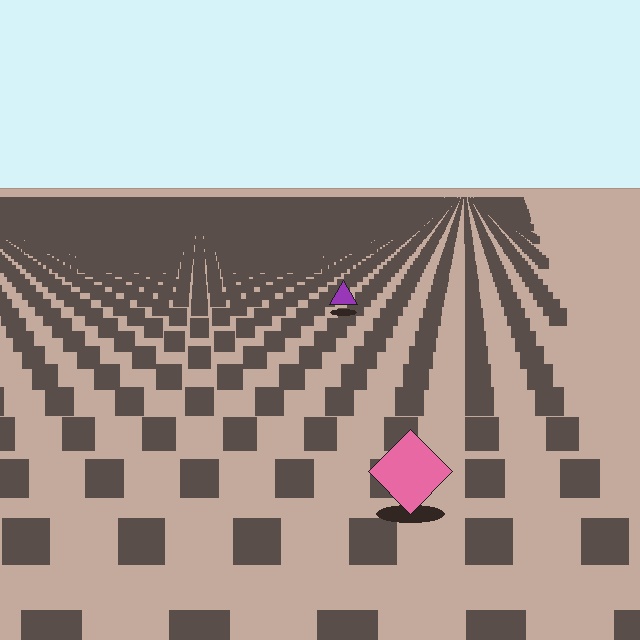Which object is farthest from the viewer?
The purple triangle is farthest from the viewer. It appears smaller and the ground texture around it is denser.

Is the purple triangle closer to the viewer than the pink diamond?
No. The pink diamond is closer — you can tell from the texture gradient: the ground texture is coarser near it.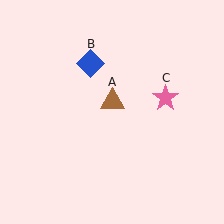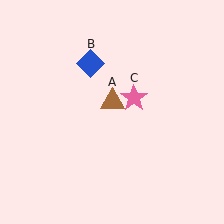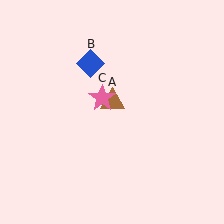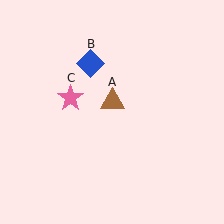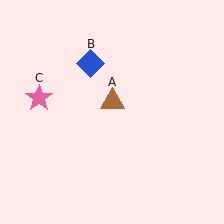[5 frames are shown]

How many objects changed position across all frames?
1 object changed position: pink star (object C).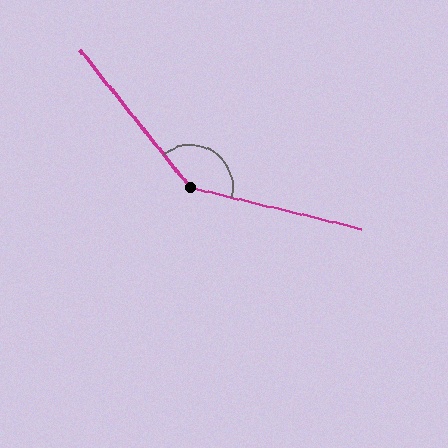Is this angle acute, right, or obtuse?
It is obtuse.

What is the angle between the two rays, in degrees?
Approximately 142 degrees.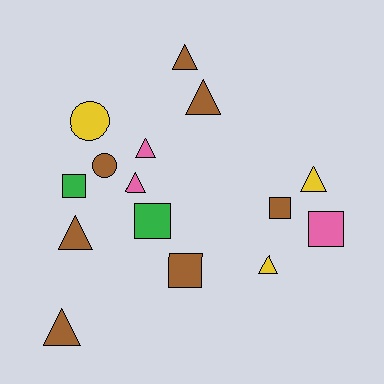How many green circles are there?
There are no green circles.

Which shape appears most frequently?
Triangle, with 8 objects.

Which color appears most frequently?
Brown, with 7 objects.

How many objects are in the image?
There are 15 objects.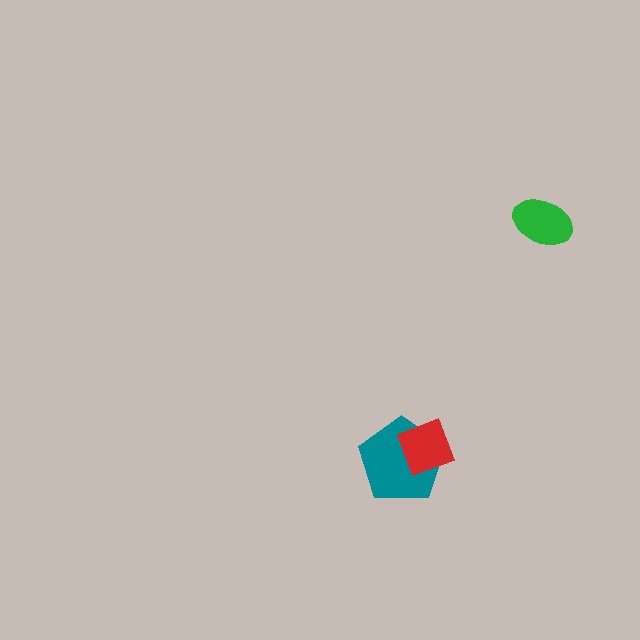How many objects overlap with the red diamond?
1 object overlaps with the red diamond.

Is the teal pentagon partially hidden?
Yes, it is partially covered by another shape.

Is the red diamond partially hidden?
No, no other shape covers it.